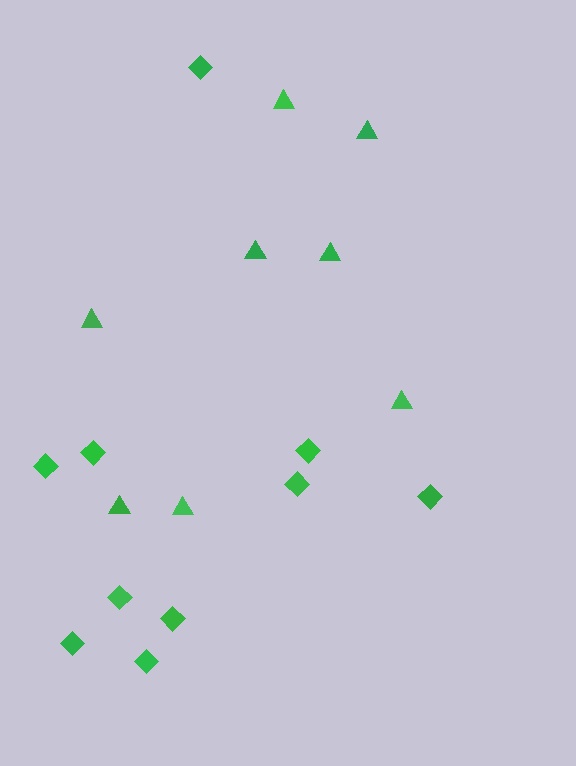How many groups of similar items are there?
There are 2 groups: one group of triangles (8) and one group of diamonds (10).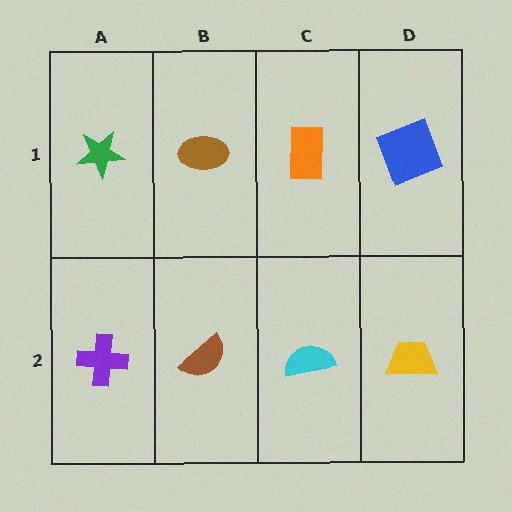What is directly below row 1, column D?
A yellow trapezoid.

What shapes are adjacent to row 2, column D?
A blue square (row 1, column D), a cyan semicircle (row 2, column C).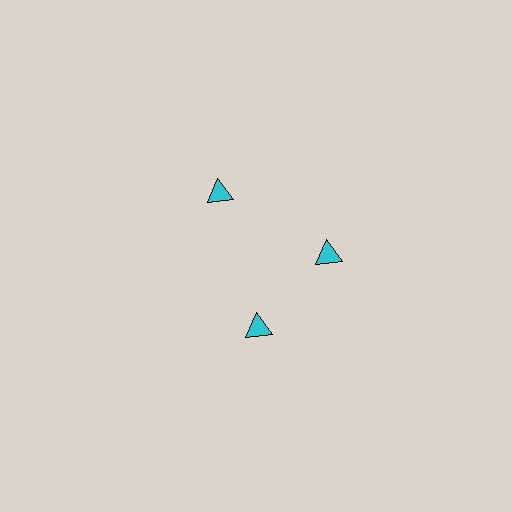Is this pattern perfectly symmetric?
No. The 3 cyan triangles are arranged in a ring, but one element near the 7 o'clock position is rotated out of alignment along the ring, breaking the 3-fold rotational symmetry.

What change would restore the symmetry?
The symmetry would be restored by rotating it back into even spacing with its neighbors so that all 3 triangles sit at equal angles and equal distance from the center.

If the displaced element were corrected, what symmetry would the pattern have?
It would have 3-fold rotational symmetry — the pattern would map onto itself every 120 degrees.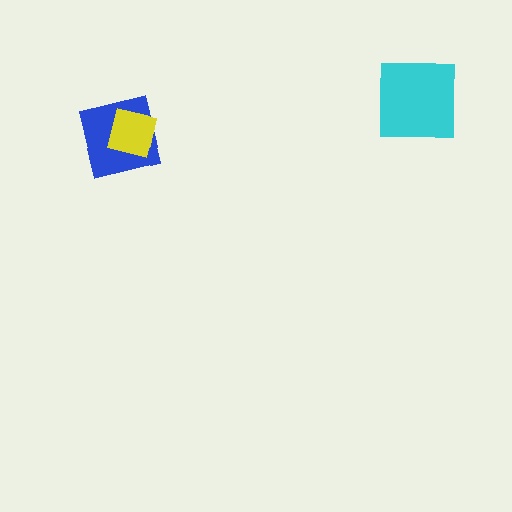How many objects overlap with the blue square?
1 object overlaps with the blue square.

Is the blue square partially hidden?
Yes, it is partially covered by another shape.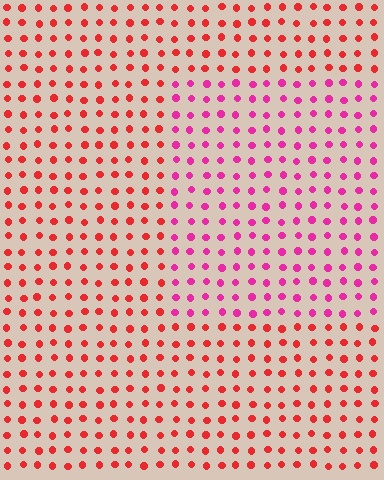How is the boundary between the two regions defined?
The boundary is defined purely by a slight shift in hue (about 38 degrees). Spacing, size, and orientation are identical on both sides.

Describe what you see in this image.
The image is filled with small red elements in a uniform arrangement. A rectangle-shaped region is visible where the elements are tinted to a slightly different hue, forming a subtle color boundary.